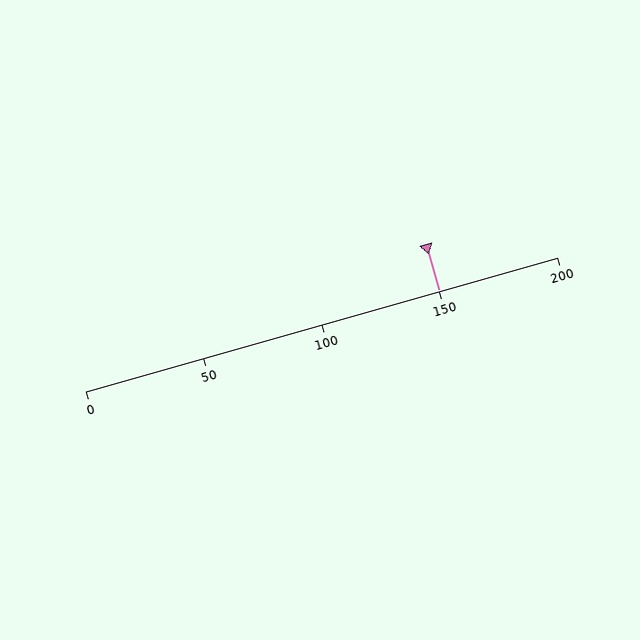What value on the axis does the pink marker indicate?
The marker indicates approximately 150.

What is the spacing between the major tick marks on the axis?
The major ticks are spaced 50 apart.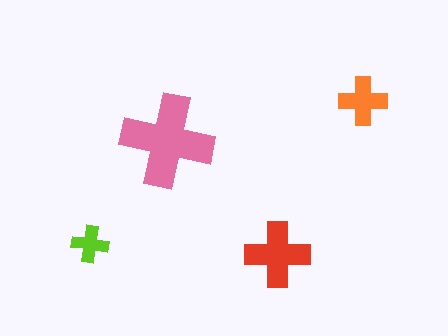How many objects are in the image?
There are 4 objects in the image.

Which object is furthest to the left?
The lime cross is leftmost.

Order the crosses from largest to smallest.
the pink one, the red one, the orange one, the lime one.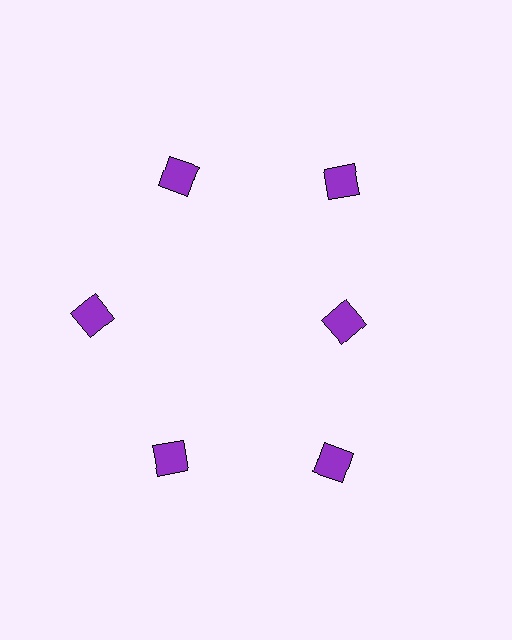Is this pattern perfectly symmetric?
No. The 6 purple diamonds are arranged in a ring, but one element near the 3 o'clock position is pulled inward toward the center, breaking the 6-fold rotational symmetry.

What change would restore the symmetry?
The symmetry would be restored by moving it outward, back onto the ring so that all 6 diamonds sit at equal angles and equal distance from the center.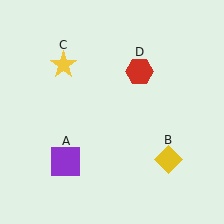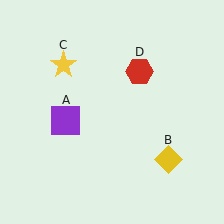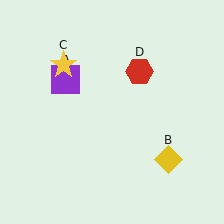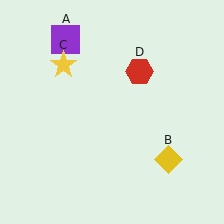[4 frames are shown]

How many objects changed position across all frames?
1 object changed position: purple square (object A).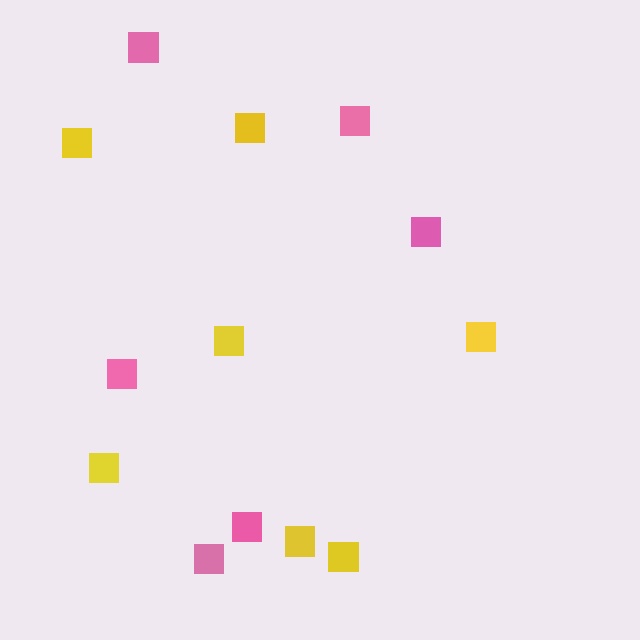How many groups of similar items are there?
There are 2 groups: one group of pink squares (6) and one group of yellow squares (7).